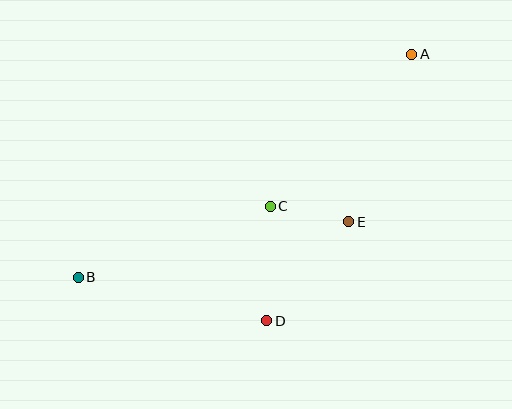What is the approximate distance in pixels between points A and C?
The distance between A and C is approximately 208 pixels.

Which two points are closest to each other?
Points C and E are closest to each other.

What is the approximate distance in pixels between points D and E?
The distance between D and E is approximately 128 pixels.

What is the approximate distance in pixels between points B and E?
The distance between B and E is approximately 276 pixels.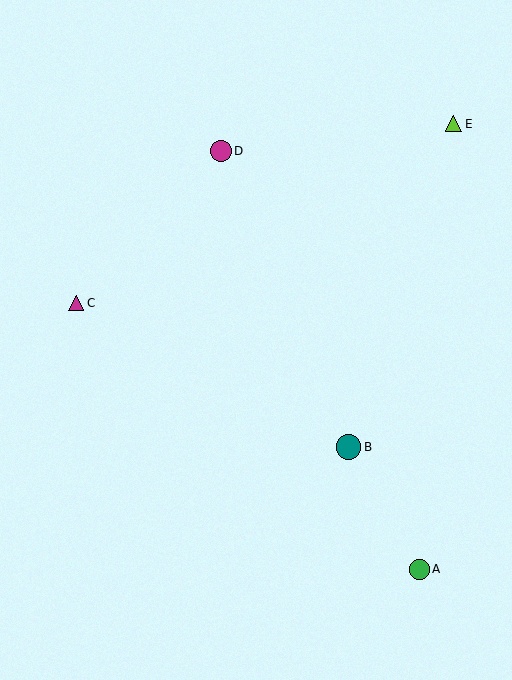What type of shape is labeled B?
Shape B is a teal circle.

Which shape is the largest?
The teal circle (labeled B) is the largest.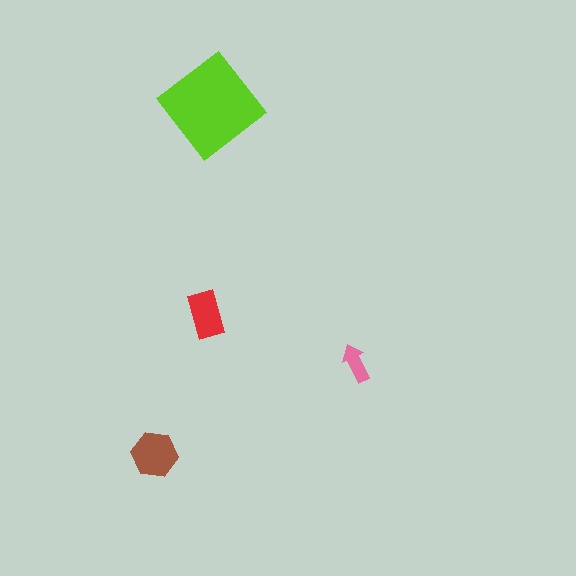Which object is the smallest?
The pink arrow.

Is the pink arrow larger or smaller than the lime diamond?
Smaller.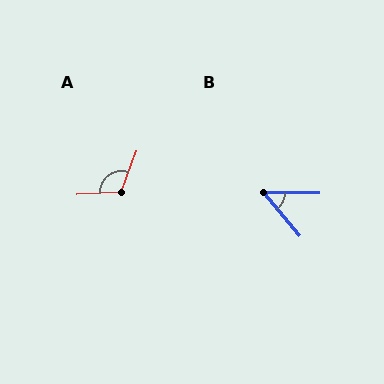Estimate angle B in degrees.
Approximately 49 degrees.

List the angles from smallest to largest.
B (49°), A (114°).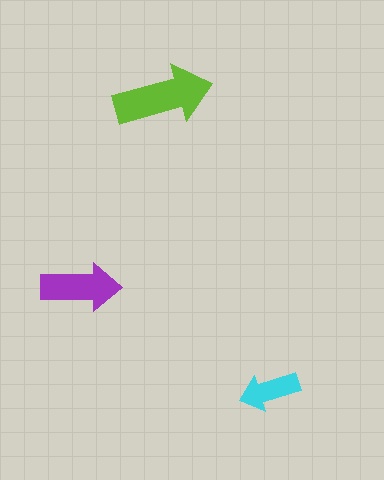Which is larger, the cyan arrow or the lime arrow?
The lime one.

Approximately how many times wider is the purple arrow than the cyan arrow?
About 1.5 times wider.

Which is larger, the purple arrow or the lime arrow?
The lime one.